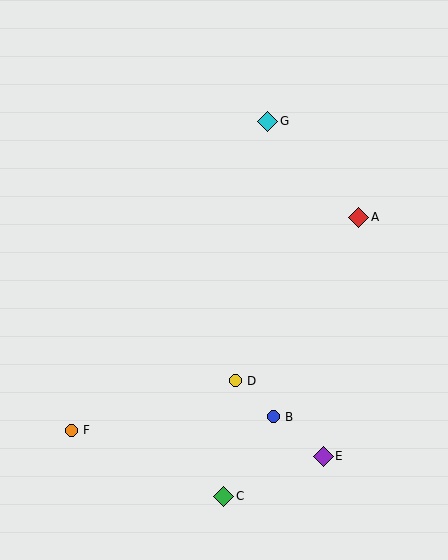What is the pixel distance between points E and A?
The distance between E and A is 242 pixels.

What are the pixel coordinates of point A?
Point A is at (359, 217).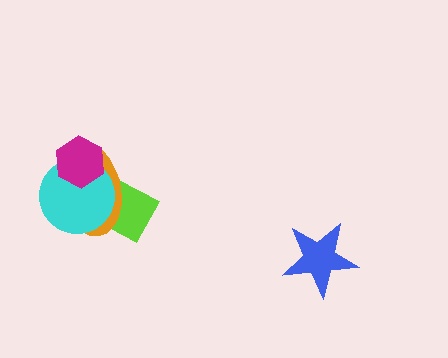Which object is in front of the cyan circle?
The magenta hexagon is in front of the cyan circle.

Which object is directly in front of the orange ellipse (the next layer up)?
The cyan circle is directly in front of the orange ellipse.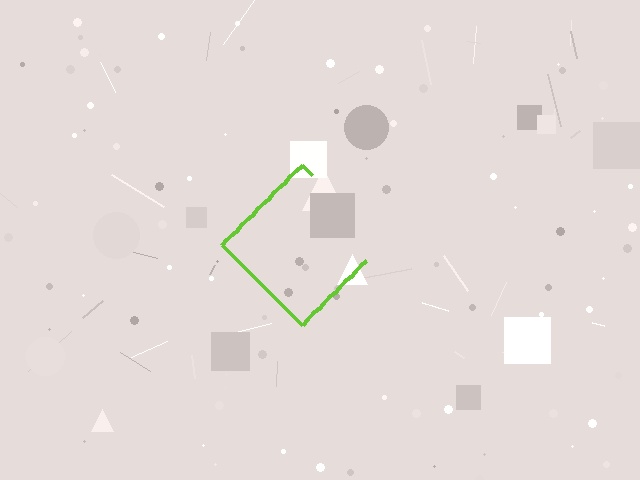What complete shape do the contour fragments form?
The contour fragments form a diamond.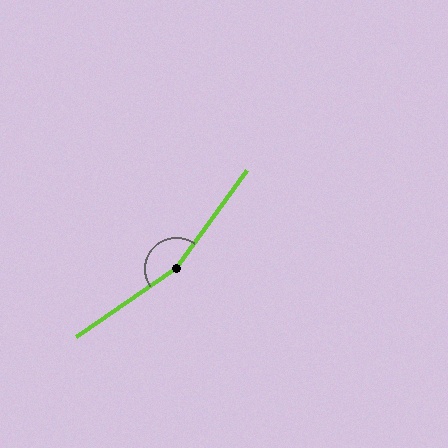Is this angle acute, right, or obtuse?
It is obtuse.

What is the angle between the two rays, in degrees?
Approximately 160 degrees.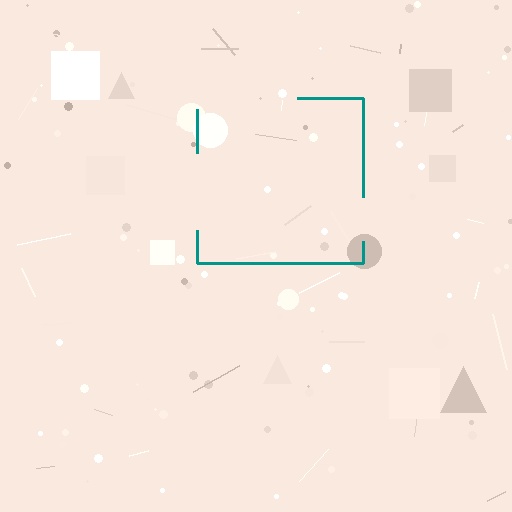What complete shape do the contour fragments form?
The contour fragments form a square.